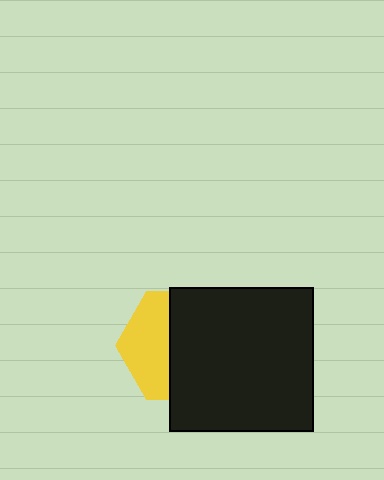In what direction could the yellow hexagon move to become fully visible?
The yellow hexagon could move left. That would shift it out from behind the black square entirely.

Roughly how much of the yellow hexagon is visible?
A small part of it is visible (roughly 41%).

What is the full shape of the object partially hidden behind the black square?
The partially hidden object is a yellow hexagon.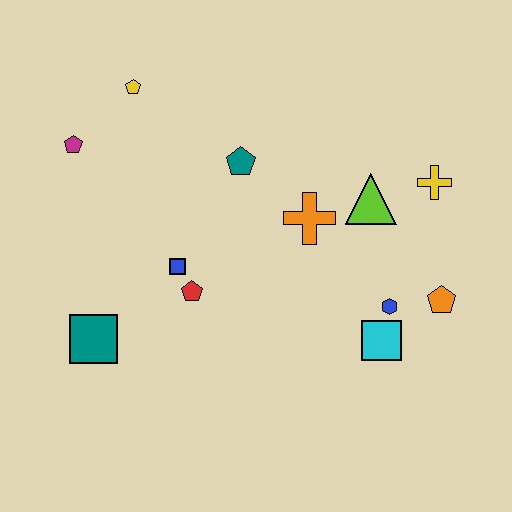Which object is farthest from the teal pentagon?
The orange pentagon is farthest from the teal pentagon.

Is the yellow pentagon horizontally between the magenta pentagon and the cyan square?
Yes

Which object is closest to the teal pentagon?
The orange cross is closest to the teal pentagon.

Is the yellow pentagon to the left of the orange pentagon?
Yes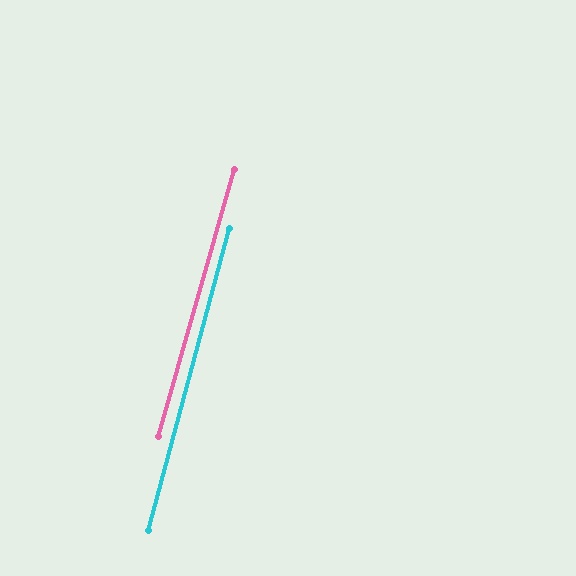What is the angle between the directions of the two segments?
Approximately 1 degree.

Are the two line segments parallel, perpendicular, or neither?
Parallel — their directions differ by only 0.9°.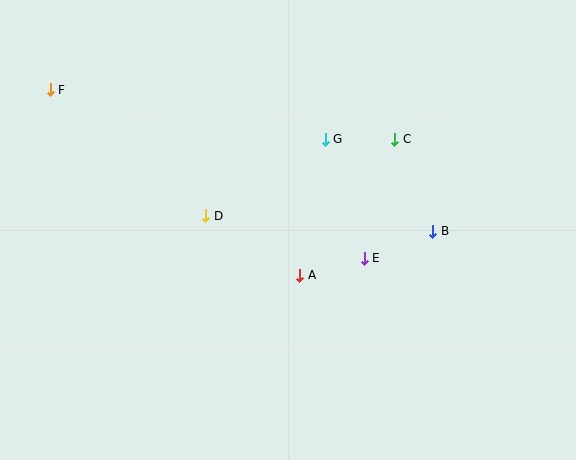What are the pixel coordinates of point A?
Point A is at (300, 276).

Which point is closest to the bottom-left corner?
Point D is closest to the bottom-left corner.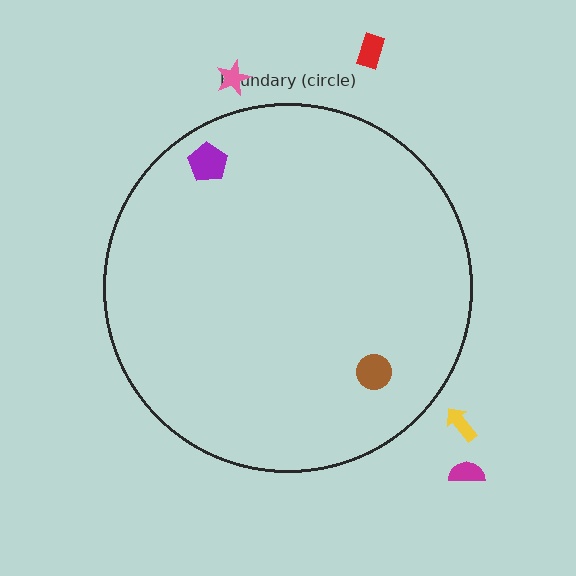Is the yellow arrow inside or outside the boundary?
Outside.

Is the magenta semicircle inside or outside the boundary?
Outside.